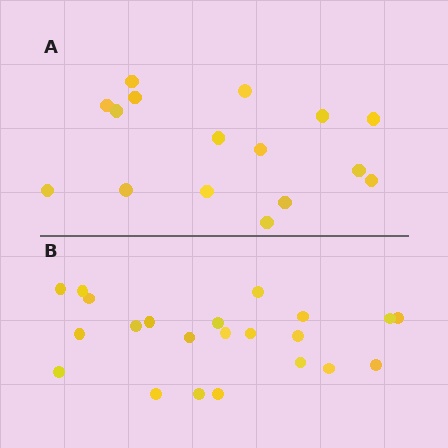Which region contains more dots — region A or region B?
Region B (the bottom region) has more dots.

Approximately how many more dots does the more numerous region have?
Region B has about 6 more dots than region A.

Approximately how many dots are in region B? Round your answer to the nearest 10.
About 20 dots. (The exact count is 22, which rounds to 20.)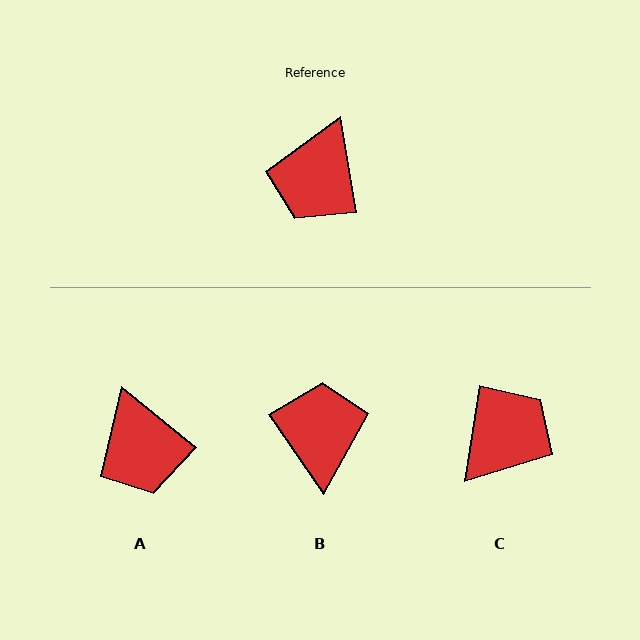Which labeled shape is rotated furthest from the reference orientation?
C, about 161 degrees away.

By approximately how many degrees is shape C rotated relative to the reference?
Approximately 161 degrees counter-clockwise.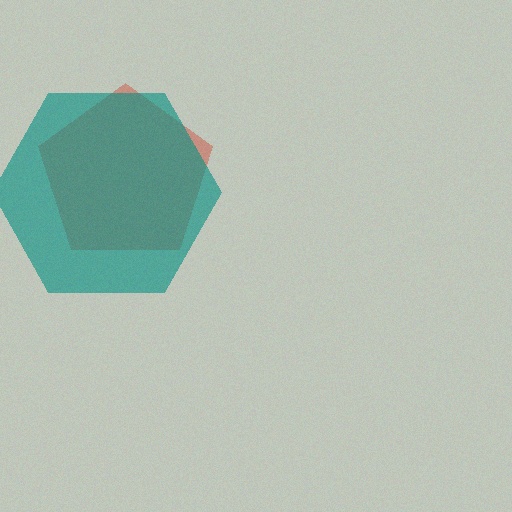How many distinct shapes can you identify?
There are 2 distinct shapes: a red pentagon, a teal hexagon.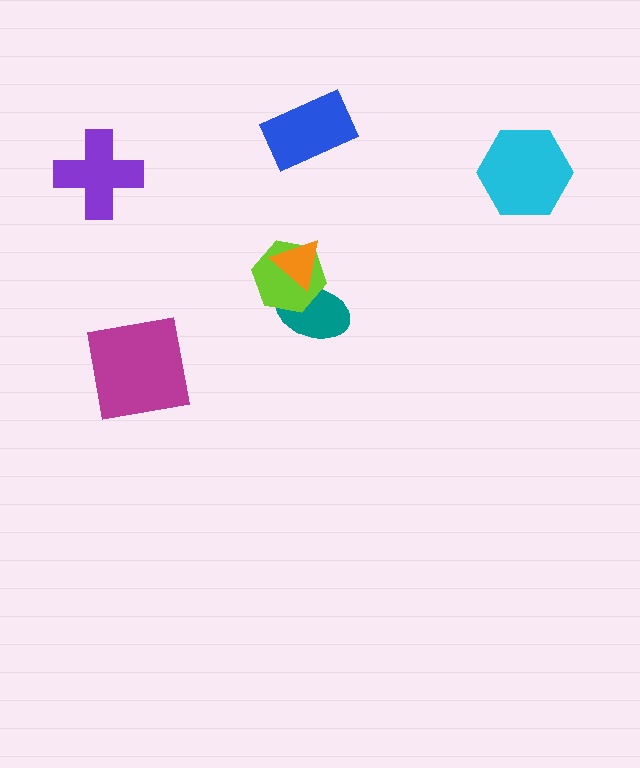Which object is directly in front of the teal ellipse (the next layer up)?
The lime hexagon is directly in front of the teal ellipse.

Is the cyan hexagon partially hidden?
No, no other shape covers it.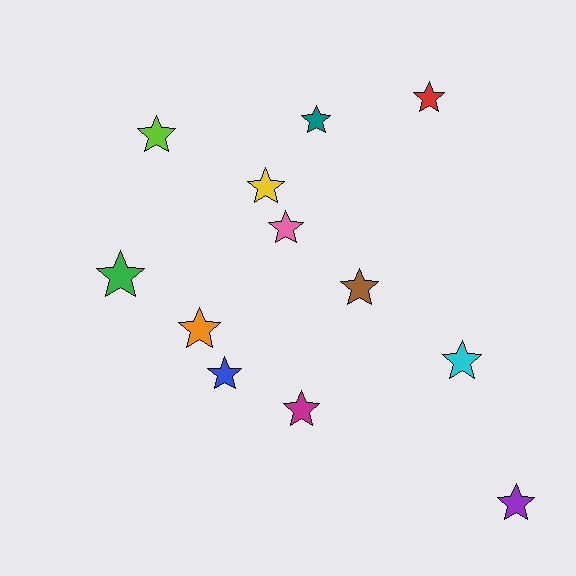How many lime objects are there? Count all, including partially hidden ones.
There is 1 lime object.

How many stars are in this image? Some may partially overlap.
There are 12 stars.